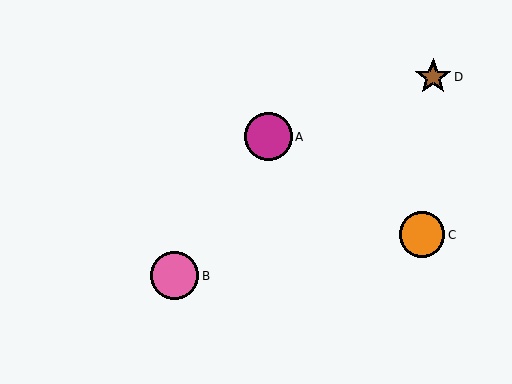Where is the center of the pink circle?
The center of the pink circle is at (175, 276).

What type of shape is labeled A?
Shape A is a magenta circle.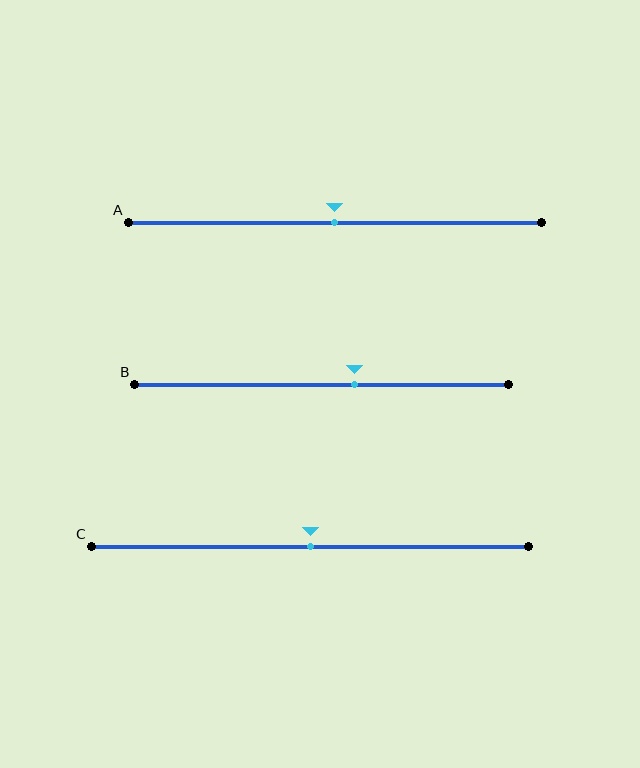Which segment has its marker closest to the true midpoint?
Segment A has its marker closest to the true midpoint.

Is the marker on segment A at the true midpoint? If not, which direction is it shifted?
Yes, the marker on segment A is at the true midpoint.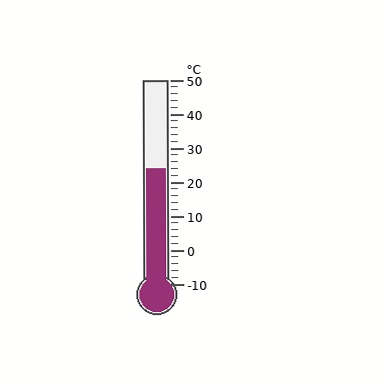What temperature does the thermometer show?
The thermometer shows approximately 24°C.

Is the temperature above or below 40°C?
The temperature is below 40°C.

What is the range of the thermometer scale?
The thermometer scale ranges from -10°C to 50°C.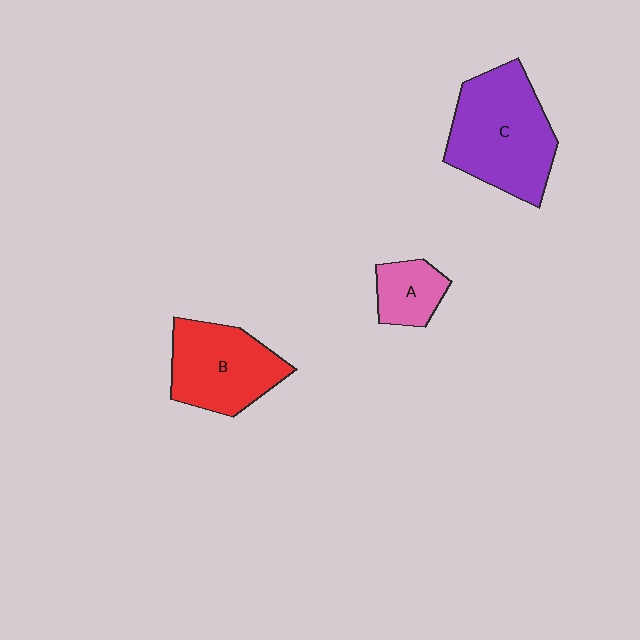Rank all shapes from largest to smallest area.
From largest to smallest: C (purple), B (red), A (pink).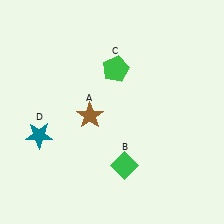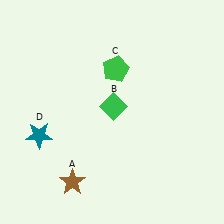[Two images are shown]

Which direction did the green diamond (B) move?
The green diamond (B) moved up.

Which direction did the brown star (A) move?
The brown star (A) moved down.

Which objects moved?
The objects that moved are: the brown star (A), the green diamond (B).